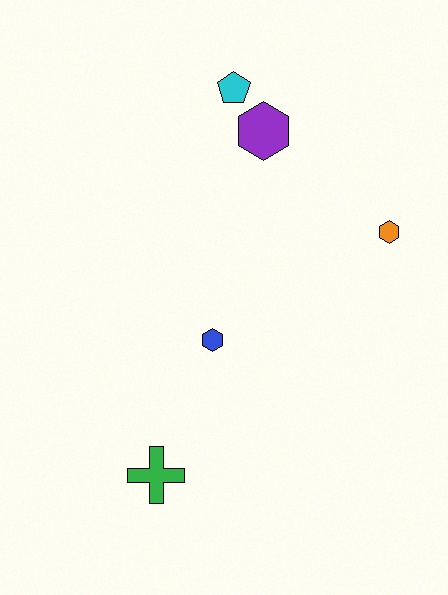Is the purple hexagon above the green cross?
Yes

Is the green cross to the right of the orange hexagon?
No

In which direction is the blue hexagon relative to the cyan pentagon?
The blue hexagon is below the cyan pentagon.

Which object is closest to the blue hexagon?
The green cross is closest to the blue hexagon.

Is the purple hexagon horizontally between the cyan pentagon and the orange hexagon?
Yes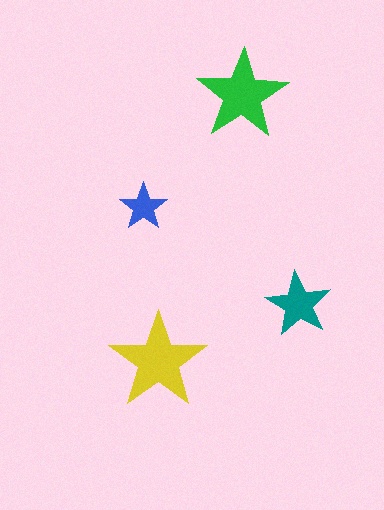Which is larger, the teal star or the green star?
The green one.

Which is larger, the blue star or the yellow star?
The yellow one.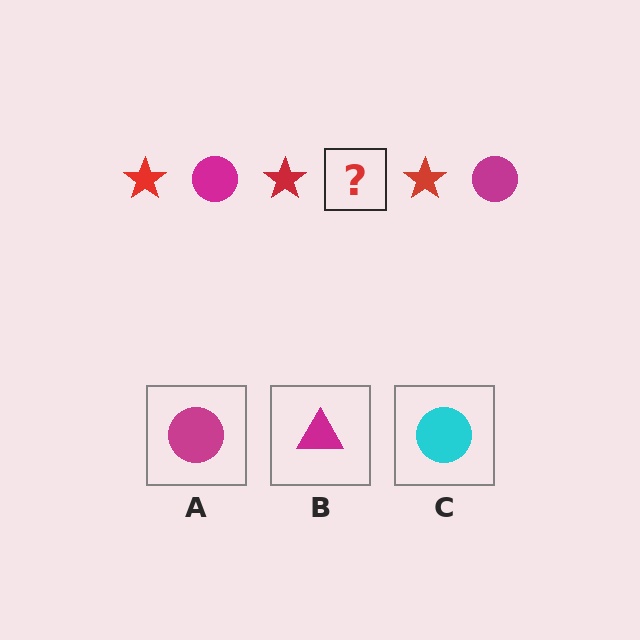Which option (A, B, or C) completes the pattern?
A.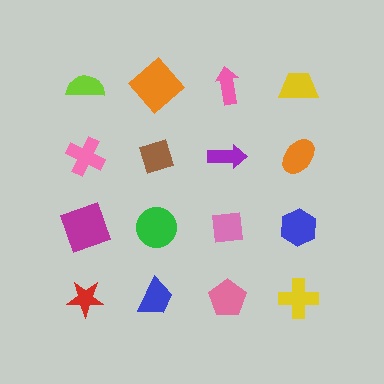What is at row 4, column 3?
A pink pentagon.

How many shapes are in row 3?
4 shapes.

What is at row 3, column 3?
A pink square.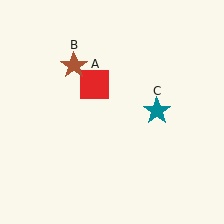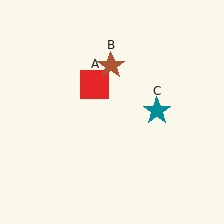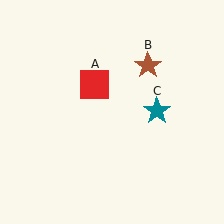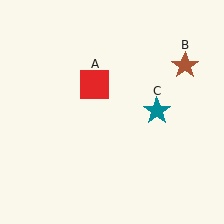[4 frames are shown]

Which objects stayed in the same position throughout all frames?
Red square (object A) and teal star (object C) remained stationary.